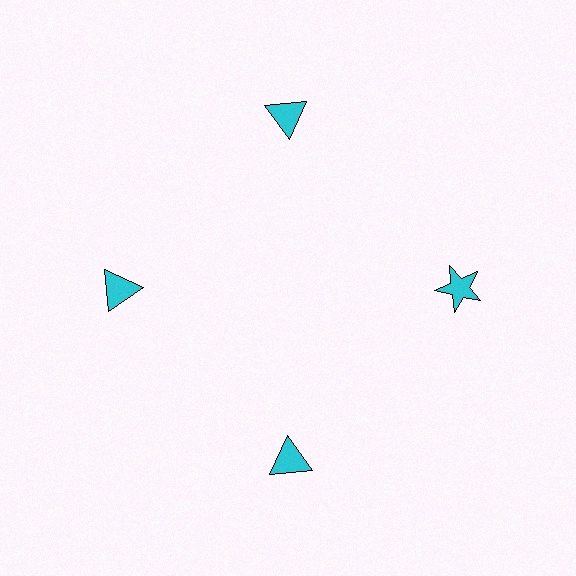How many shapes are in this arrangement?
There are 4 shapes arranged in a ring pattern.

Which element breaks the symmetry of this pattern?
The cyan star at roughly the 3 o'clock position breaks the symmetry. All other shapes are cyan triangles.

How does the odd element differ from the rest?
It has a different shape: star instead of triangle.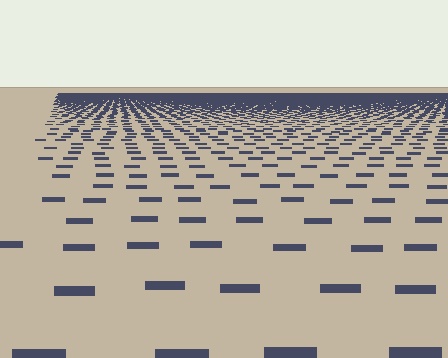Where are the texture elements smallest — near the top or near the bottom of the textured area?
Near the top.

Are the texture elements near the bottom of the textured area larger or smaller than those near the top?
Larger. Near the bottom, elements are closer to the viewer and appear at a bigger on-screen size.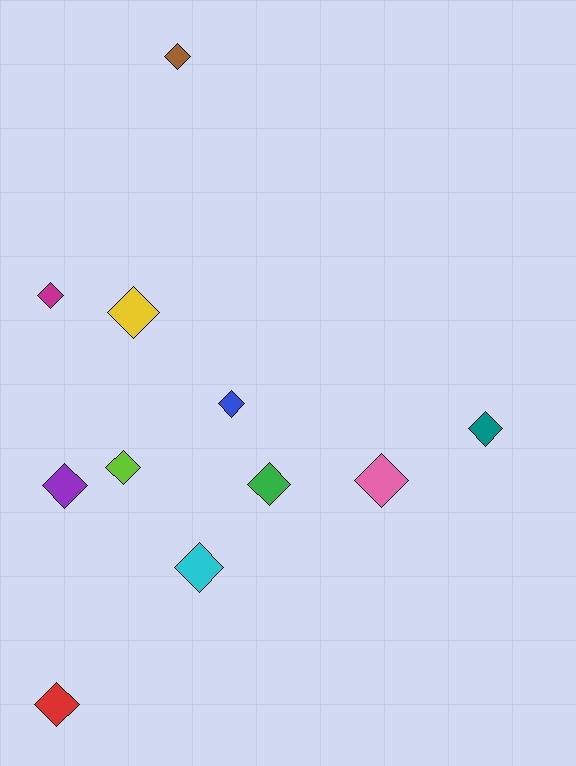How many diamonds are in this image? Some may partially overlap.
There are 11 diamonds.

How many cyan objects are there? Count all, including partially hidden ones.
There is 1 cyan object.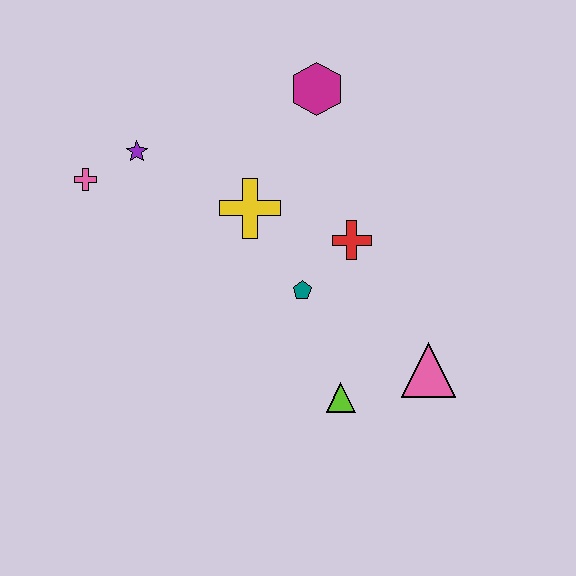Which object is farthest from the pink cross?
The pink triangle is farthest from the pink cross.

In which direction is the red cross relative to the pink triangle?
The red cross is above the pink triangle.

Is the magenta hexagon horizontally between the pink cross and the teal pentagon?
No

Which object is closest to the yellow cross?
The teal pentagon is closest to the yellow cross.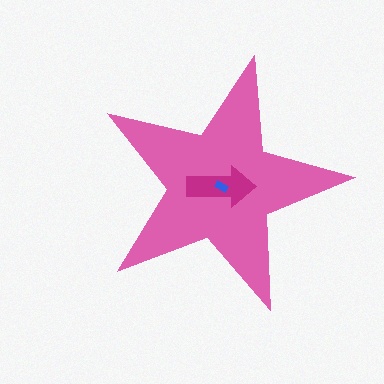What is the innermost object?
The blue rectangle.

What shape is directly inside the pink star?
The magenta arrow.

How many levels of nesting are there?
3.